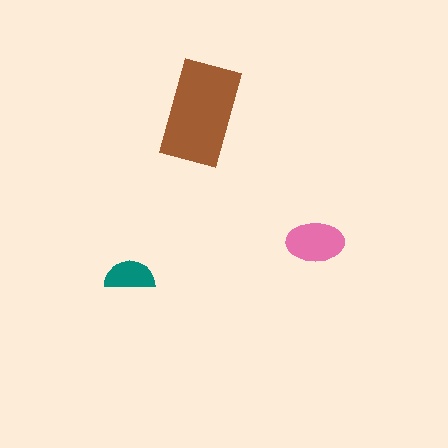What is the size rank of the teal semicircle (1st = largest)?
3rd.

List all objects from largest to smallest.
The brown rectangle, the pink ellipse, the teal semicircle.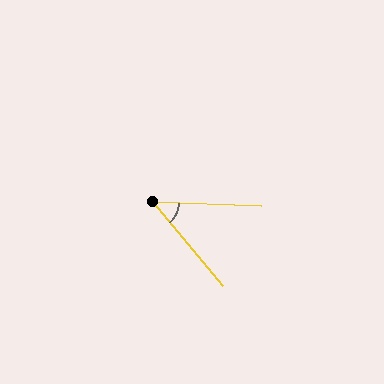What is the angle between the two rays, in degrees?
Approximately 48 degrees.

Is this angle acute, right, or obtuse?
It is acute.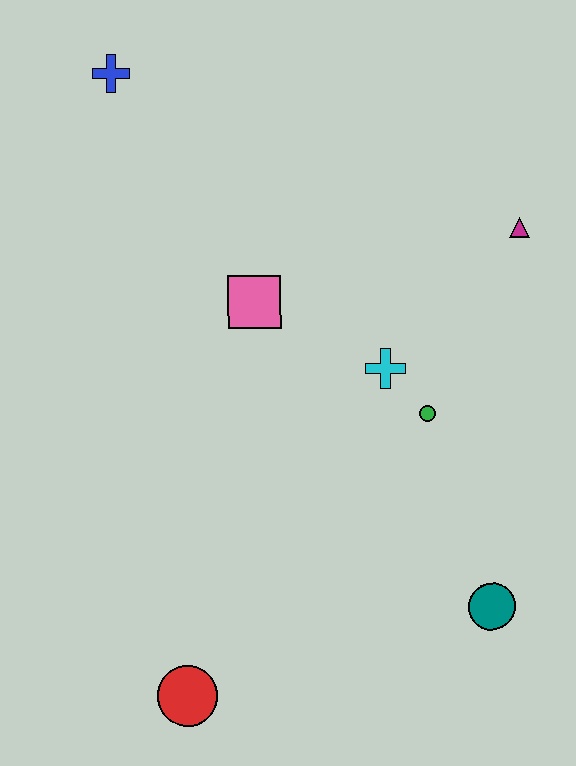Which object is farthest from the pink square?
The red circle is farthest from the pink square.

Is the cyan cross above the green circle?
Yes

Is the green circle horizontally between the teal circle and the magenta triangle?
No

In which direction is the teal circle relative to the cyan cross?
The teal circle is below the cyan cross.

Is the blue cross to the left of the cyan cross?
Yes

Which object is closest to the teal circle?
The green circle is closest to the teal circle.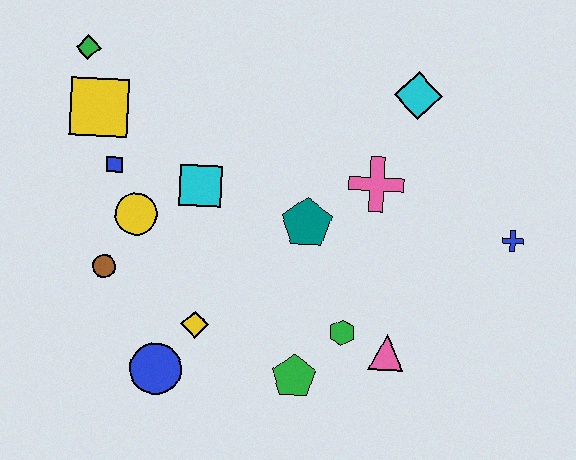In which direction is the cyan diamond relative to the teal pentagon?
The cyan diamond is above the teal pentagon.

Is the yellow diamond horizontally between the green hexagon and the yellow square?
Yes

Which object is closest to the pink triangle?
The green hexagon is closest to the pink triangle.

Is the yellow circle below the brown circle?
No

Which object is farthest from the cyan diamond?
The blue circle is farthest from the cyan diamond.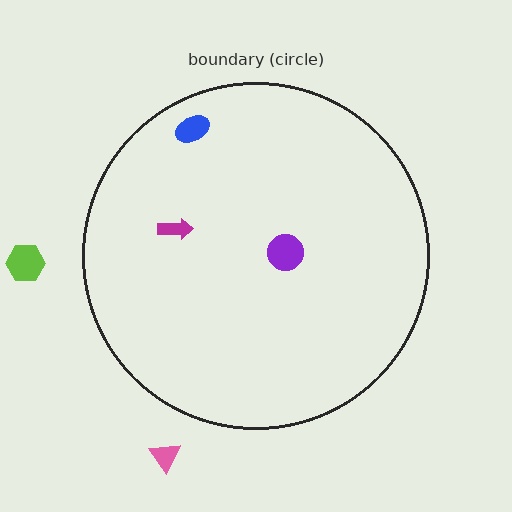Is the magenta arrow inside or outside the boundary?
Inside.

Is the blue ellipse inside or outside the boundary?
Inside.